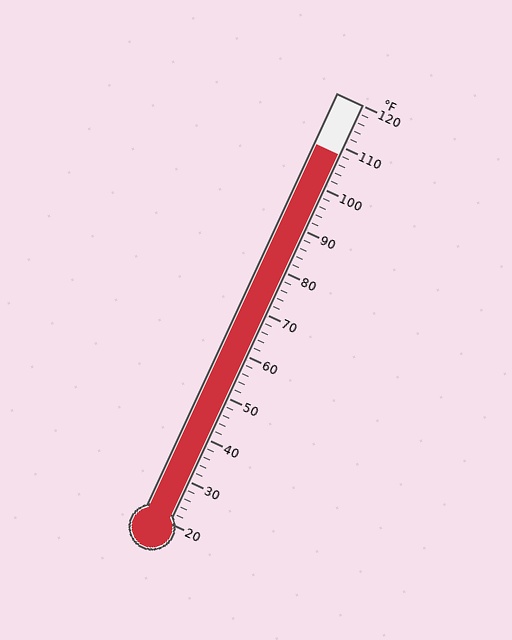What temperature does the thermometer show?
The thermometer shows approximately 108°F.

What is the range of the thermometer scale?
The thermometer scale ranges from 20°F to 120°F.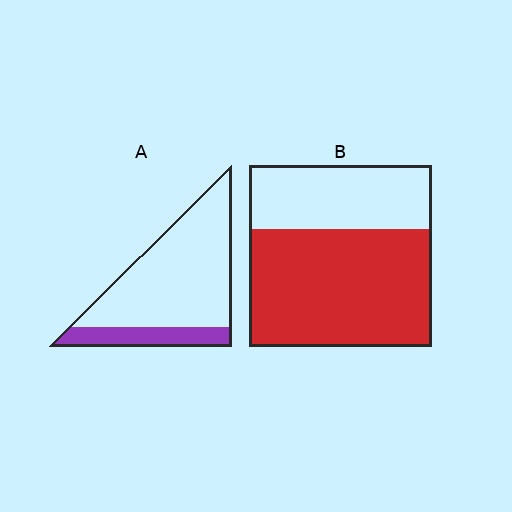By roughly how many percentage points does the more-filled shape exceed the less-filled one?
By roughly 45 percentage points (B over A).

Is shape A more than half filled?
No.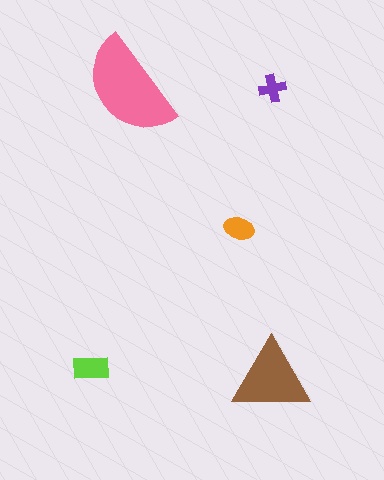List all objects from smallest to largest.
The purple cross, the orange ellipse, the lime rectangle, the brown triangle, the pink semicircle.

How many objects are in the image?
There are 5 objects in the image.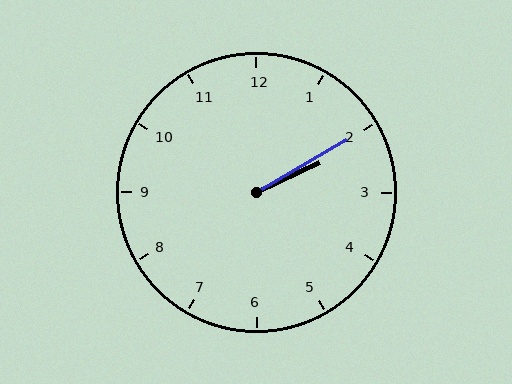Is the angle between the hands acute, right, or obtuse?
It is acute.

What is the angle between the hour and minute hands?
Approximately 5 degrees.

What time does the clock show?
2:10.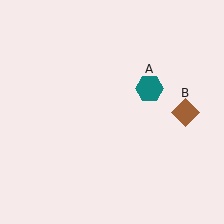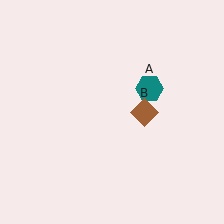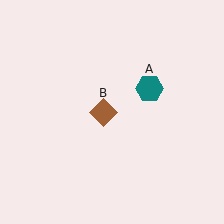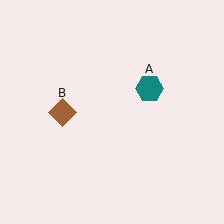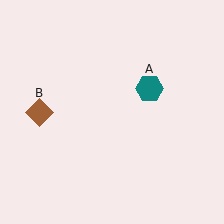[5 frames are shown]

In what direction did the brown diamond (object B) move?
The brown diamond (object B) moved left.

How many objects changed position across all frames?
1 object changed position: brown diamond (object B).